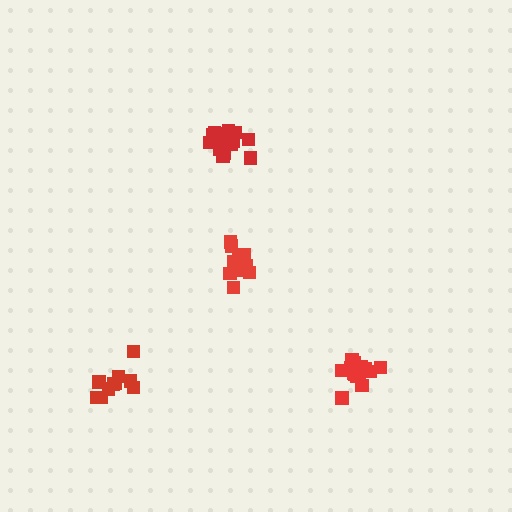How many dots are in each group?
Group 1: 16 dots, Group 2: 12 dots, Group 3: 15 dots, Group 4: 11 dots (54 total).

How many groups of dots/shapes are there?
There are 4 groups.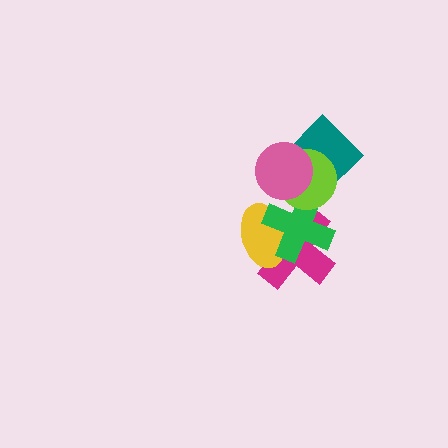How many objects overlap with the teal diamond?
2 objects overlap with the teal diamond.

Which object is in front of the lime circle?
The pink circle is in front of the lime circle.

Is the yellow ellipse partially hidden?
Yes, it is partially covered by another shape.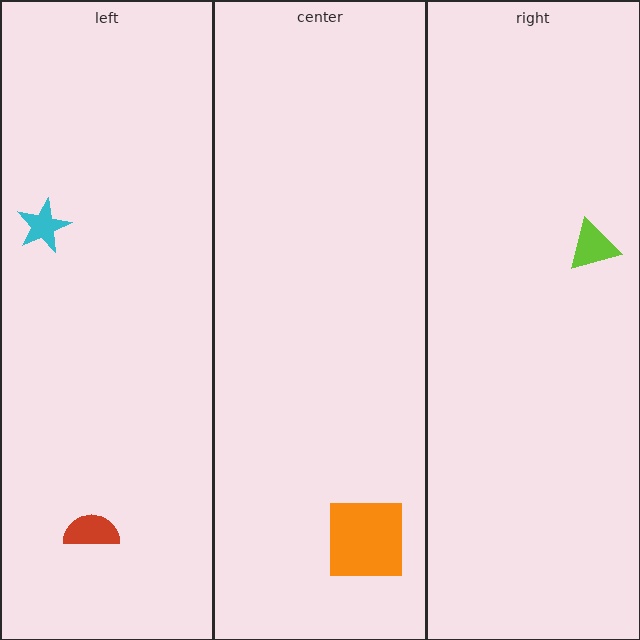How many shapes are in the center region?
1.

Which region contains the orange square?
The center region.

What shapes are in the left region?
The cyan star, the red semicircle.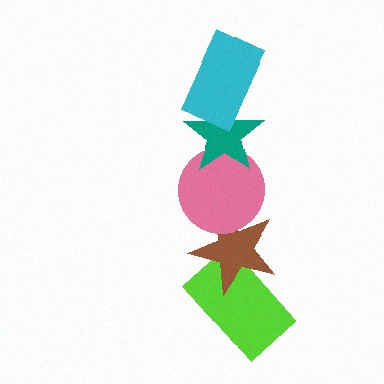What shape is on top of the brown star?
The pink circle is on top of the brown star.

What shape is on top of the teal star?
The cyan rectangle is on top of the teal star.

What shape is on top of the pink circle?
The teal star is on top of the pink circle.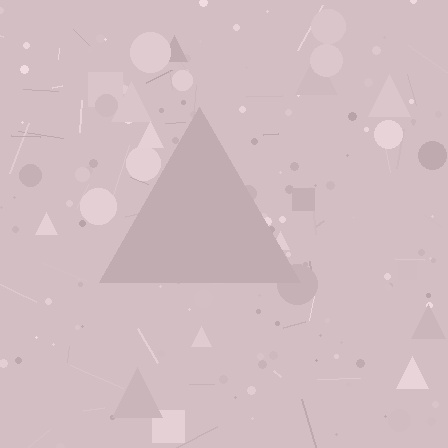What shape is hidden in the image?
A triangle is hidden in the image.